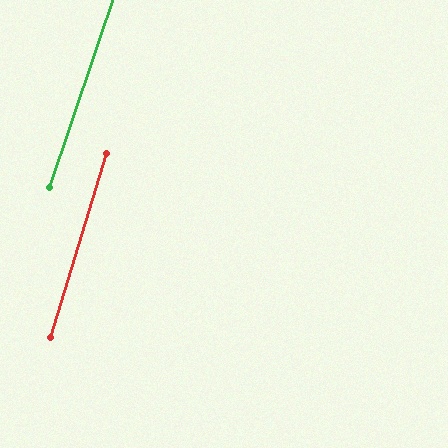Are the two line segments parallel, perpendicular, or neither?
Parallel — their directions differ by only 1.6°.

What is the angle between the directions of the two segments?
Approximately 2 degrees.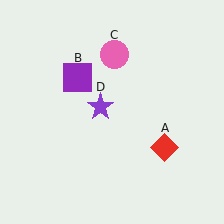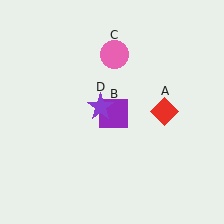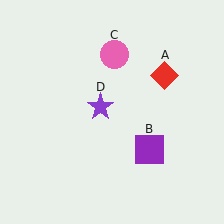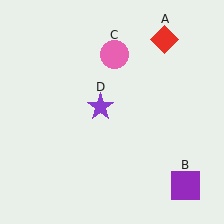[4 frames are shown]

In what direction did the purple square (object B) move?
The purple square (object B) moved down and to the right.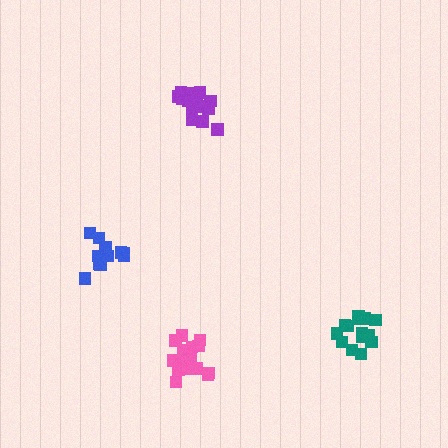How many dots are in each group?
Group 1: 14 dots, Group 2: 12 dots, Group 3: 14 dots, Group 4: 16 dots (56 total).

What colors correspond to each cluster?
The clusters are colored: purple, blue, teal, pink.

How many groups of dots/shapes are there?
There are 4 groups.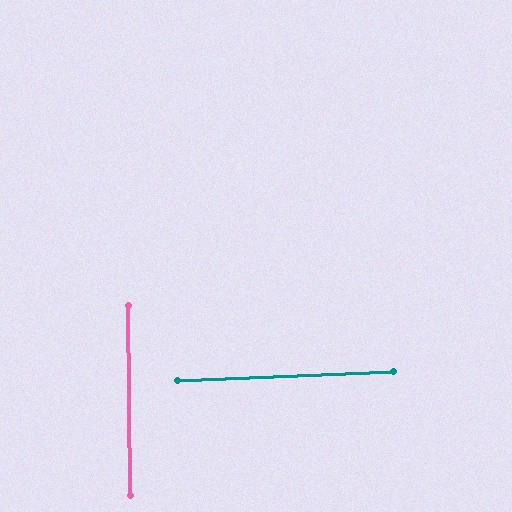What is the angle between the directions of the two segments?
Approximately 88 degrees.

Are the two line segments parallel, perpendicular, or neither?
Perpendicular — they meet at approximately 88°.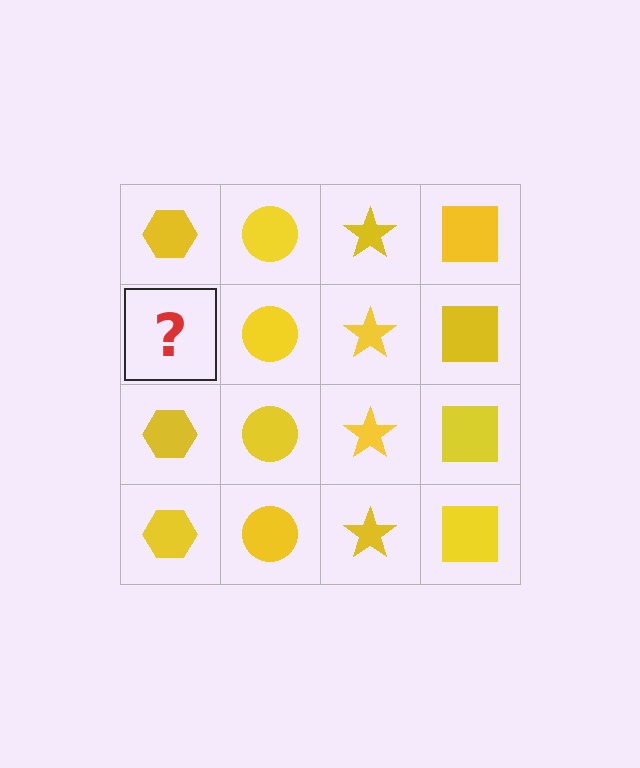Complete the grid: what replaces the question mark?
The question mark should be replaced with a yellow hexagon.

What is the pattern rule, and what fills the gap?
The rule is that each column has a consistent shape. The gap should be filled with a yellow hexagon.